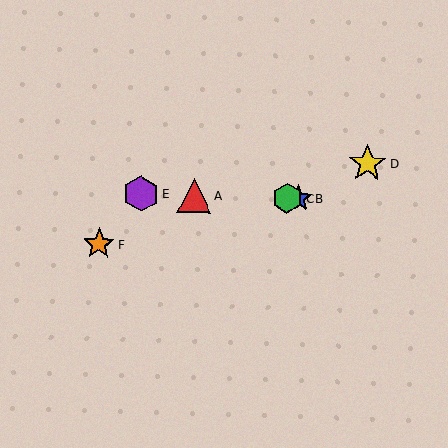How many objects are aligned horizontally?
4 objects (A, B, C, E) are aligned horizontally.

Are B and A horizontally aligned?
Yes, both are at y≈198.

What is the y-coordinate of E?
Object E is at y≈194.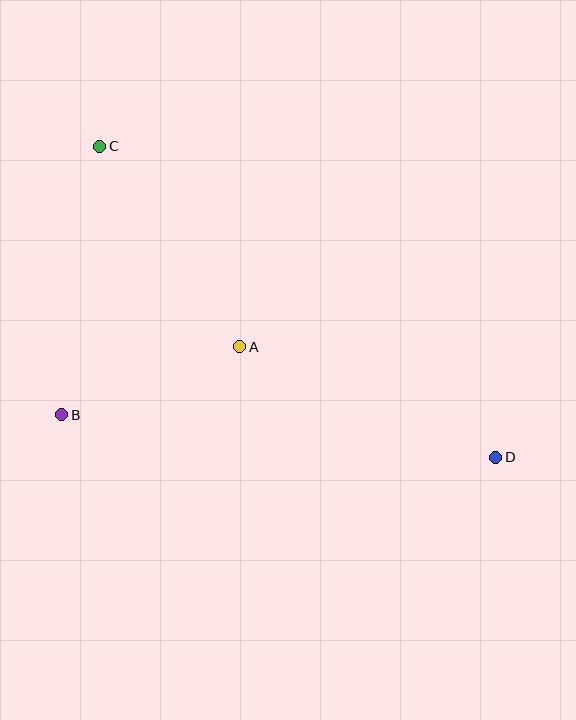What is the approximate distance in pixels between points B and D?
The distance between B and D is approximately 436 pixels.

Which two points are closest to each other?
Points A and B are closest to each other.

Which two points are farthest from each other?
Points C and D are farthest from each other.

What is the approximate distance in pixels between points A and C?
The distance between A and C is approximately 245 pixels.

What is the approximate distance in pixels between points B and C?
The distance between B and C is approximately 271 pixels.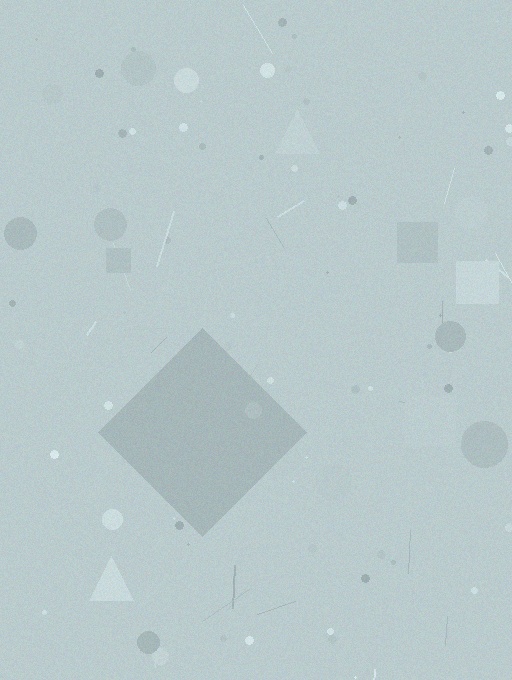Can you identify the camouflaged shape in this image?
The camouflaged shape is a diamond.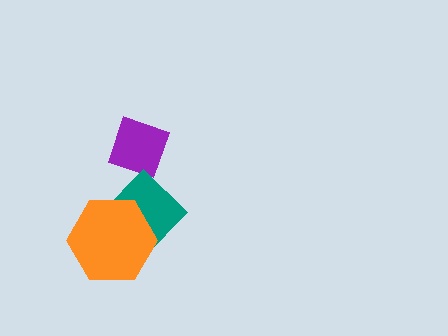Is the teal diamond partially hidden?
Yes, it is partially covered by another shape.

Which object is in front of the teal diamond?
The orange hexagon is in front of the teal diamond.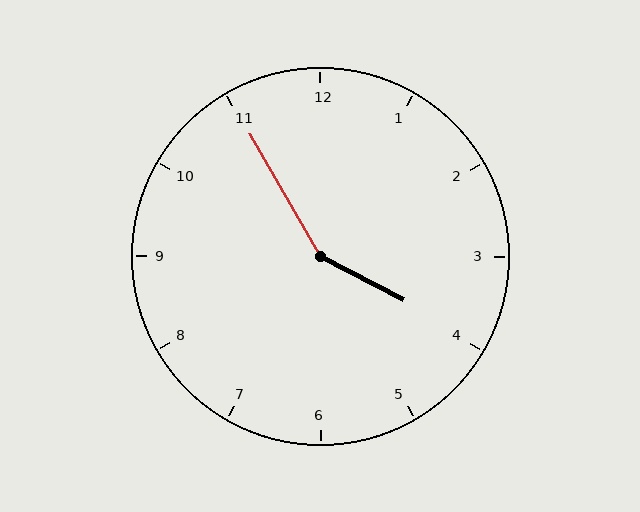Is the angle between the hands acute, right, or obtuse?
It is obtuse.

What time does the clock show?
3:55.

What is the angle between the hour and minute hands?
Approximately 148 degrees.